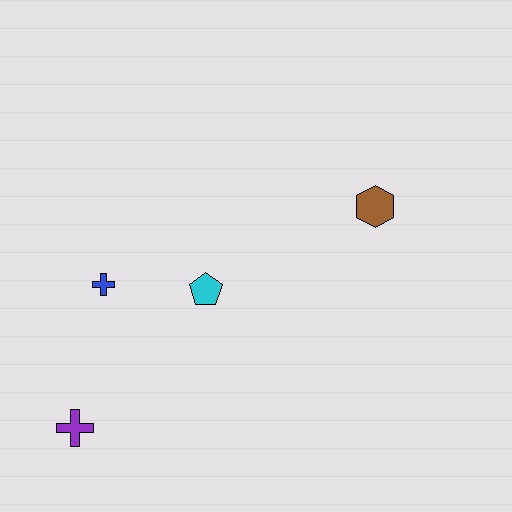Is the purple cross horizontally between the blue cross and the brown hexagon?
No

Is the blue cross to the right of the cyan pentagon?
No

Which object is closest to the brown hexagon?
The cyan pentagon is closest to the brown hexagon.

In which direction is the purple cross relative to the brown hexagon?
The purple cross is to the left of the brown hexagon.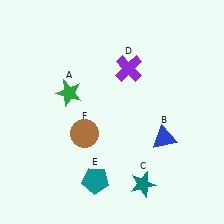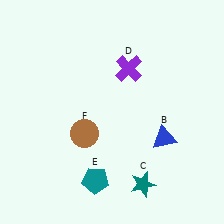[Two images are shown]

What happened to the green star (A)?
The green star (A) was removed in Image 2. It was in the top-left area of Image 1.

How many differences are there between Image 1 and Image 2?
There is 1 difference between the two images.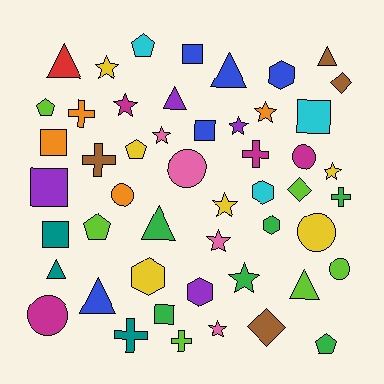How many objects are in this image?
There are 50 objects.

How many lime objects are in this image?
There are 6 lime objects.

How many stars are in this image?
There are 10 stars.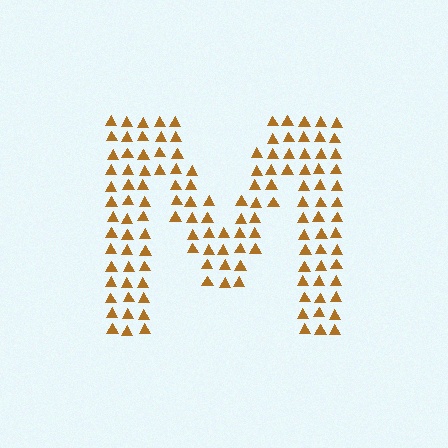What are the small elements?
The small elements are triangles.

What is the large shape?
The large shape is the letter M.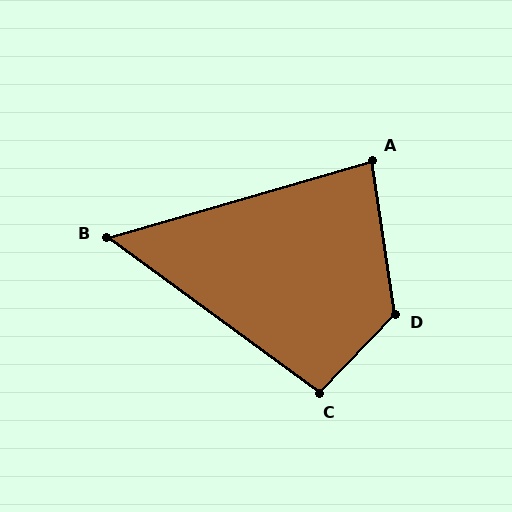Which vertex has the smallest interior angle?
B, at approximately 52 degrees.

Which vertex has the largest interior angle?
D, at approximately 128 degrees.